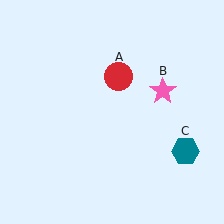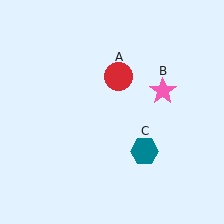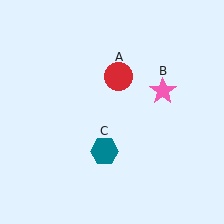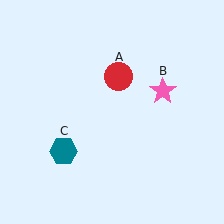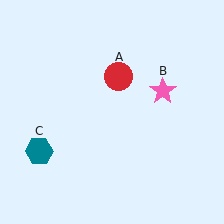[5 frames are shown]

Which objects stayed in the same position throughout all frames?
Red circle (object A) and pink star (object B) remained stationary.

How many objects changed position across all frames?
1 object changed position: teal hexagon (object C).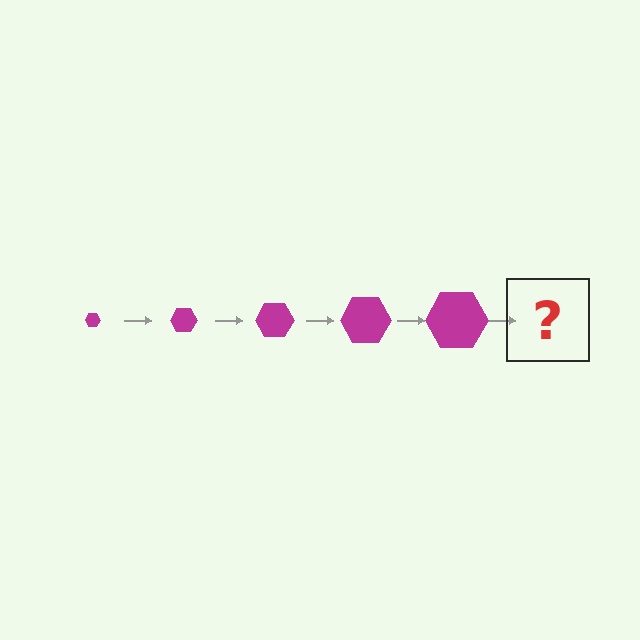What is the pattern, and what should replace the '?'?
The pattern is that the hexagon gets progressively larger each step. The '?' should be a magenta hexagon, larger than the previous one.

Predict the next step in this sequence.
The next step is a magenta hexagon, larger than the previous one.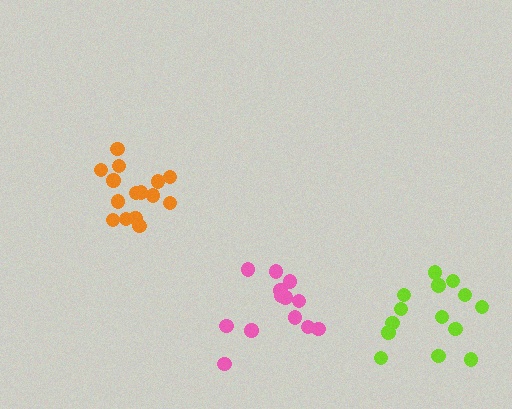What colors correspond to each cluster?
The clusters are colored: orange, pink, lime.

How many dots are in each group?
Group 1: 15 dots, Group 2: 13 dots, Group 3: 14 dots (42 total).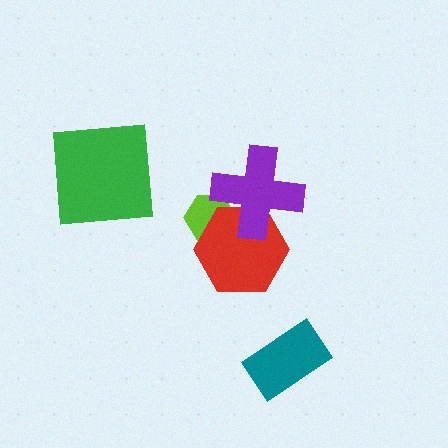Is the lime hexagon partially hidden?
Yes, it is partially covered by another shape.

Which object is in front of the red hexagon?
The purple cross is in front of the red hexagon.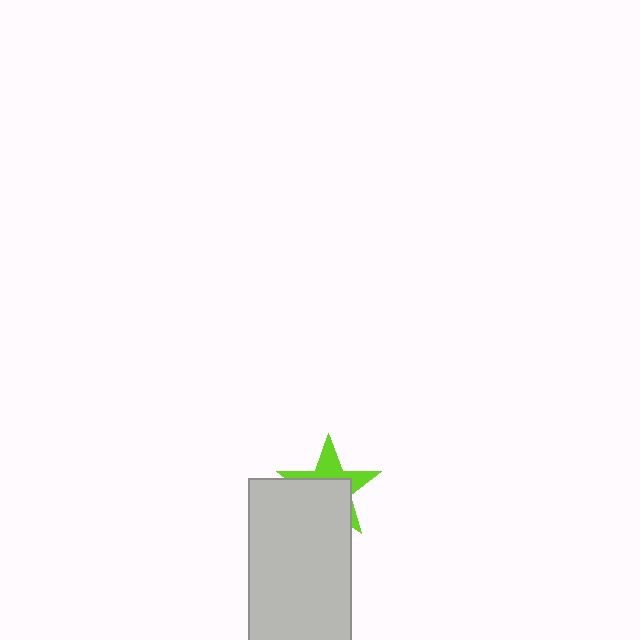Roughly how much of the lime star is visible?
A small part of it is visible (roughly 40%).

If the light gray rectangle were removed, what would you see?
You would see the complete lime star.